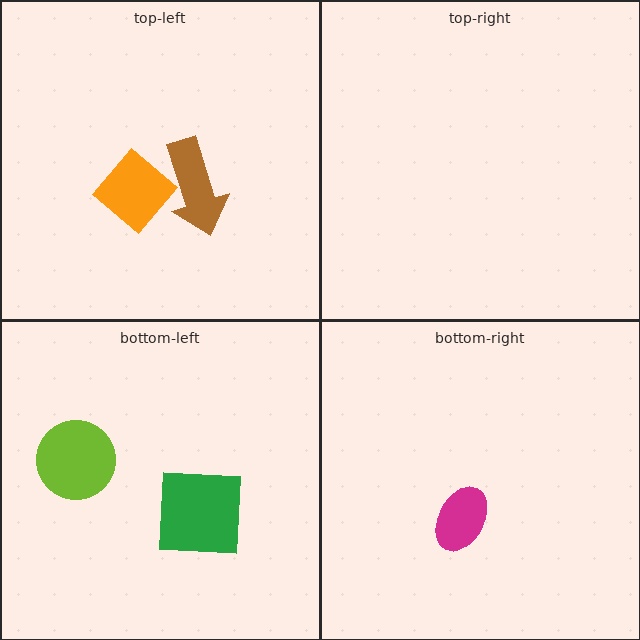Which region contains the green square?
The bottom-left region.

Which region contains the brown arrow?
The top-left region.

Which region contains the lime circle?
The bottom-left region.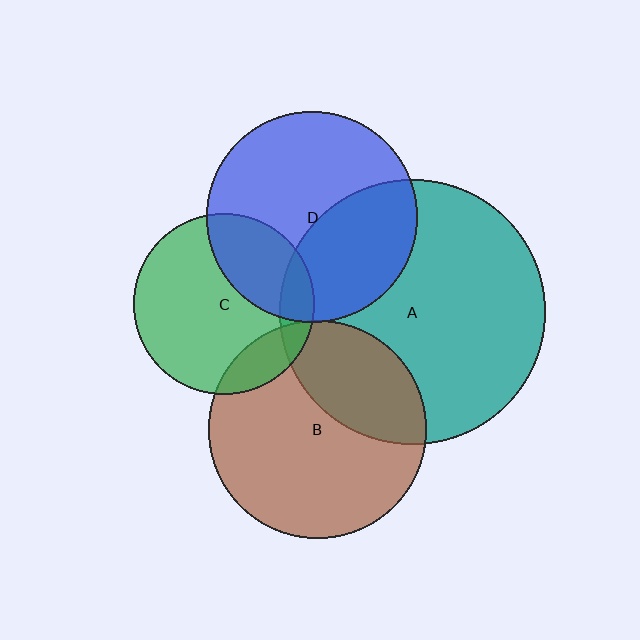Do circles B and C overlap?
Yes.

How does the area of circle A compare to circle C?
Approximately 2.1 times.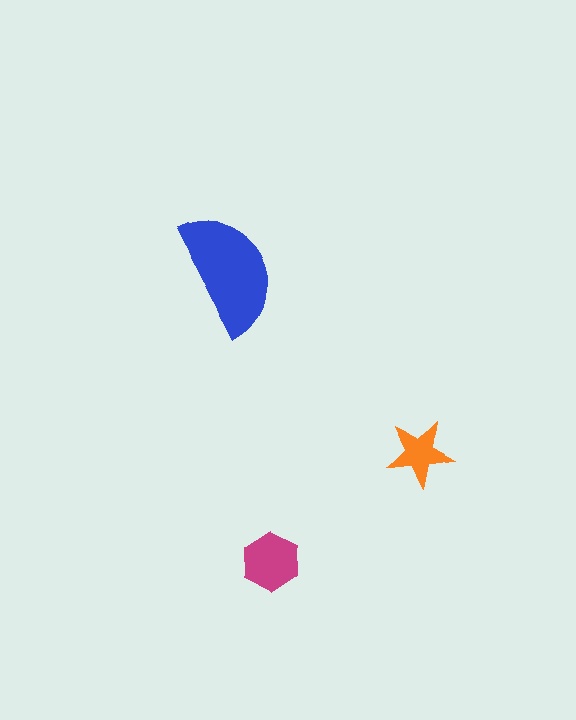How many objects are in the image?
There are 3 objects in the image.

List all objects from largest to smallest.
The blue semicircle, the magenta hexagon, the orange star.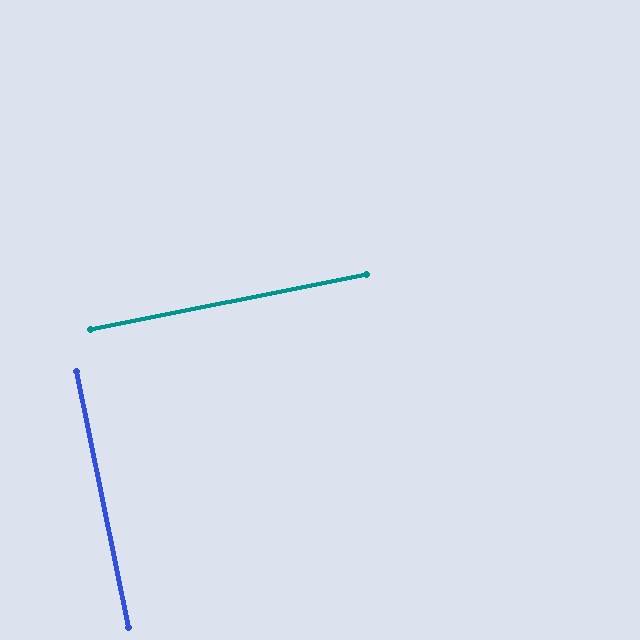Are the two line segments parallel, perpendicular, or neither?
Perpendicular — they meet at approximately 90°.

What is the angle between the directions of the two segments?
Approximately 90 degrees.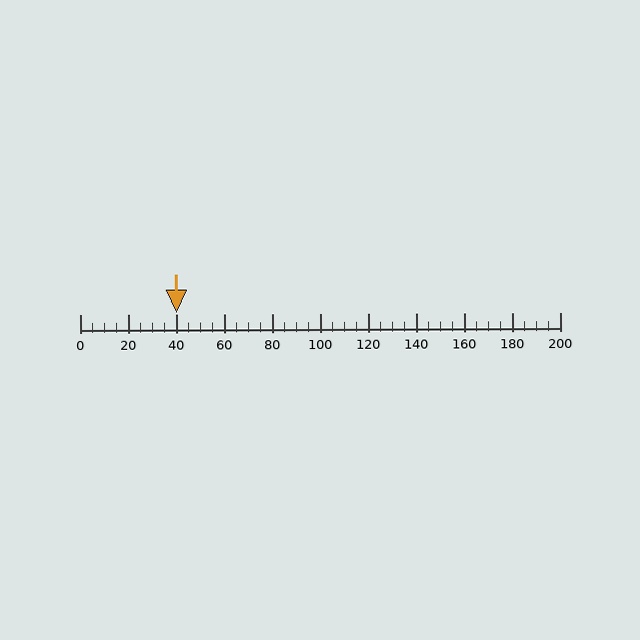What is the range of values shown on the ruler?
The ruler shows values from 0 to 200.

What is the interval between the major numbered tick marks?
The major tick marks are spaced 20 units apart.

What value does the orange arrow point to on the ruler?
The orange arrow points to approximately 40.